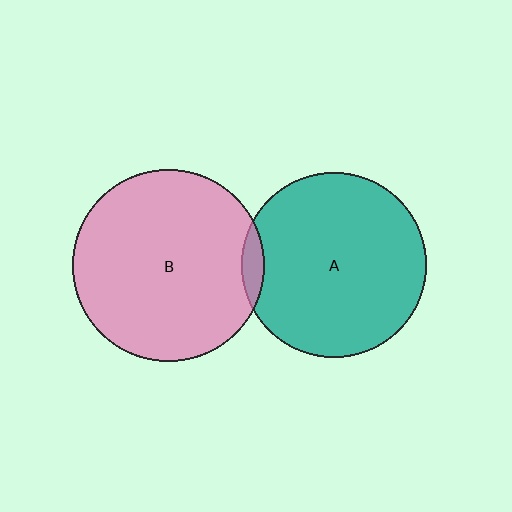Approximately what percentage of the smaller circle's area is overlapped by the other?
Approximately 5%.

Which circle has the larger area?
Circle B (pink).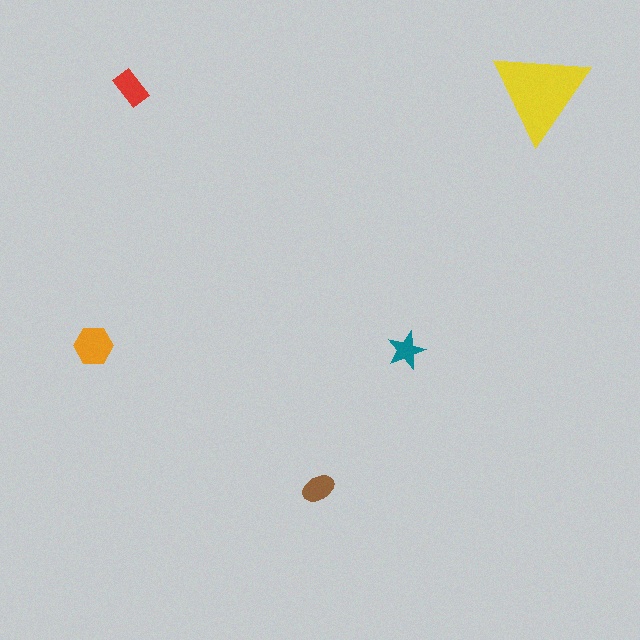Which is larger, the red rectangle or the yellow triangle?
The yellow triangle.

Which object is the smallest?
The teal star.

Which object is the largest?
The yellow triangle.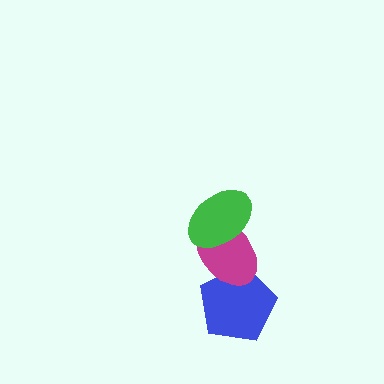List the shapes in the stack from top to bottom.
From top to bottom: the green ellipse, the magenta ellipse, the blue pentagon.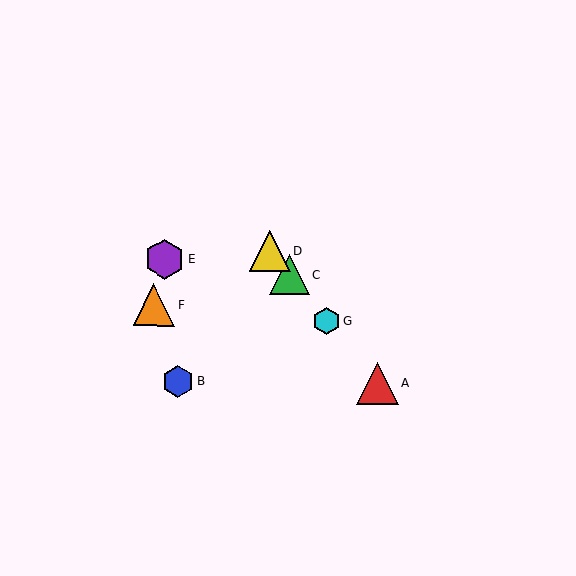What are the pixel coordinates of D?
Object D is at (270, 251).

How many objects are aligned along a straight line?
4 objects (A, C, D, G) are aligned along a straight line.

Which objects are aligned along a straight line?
Objects A, C, D, G are aligned along a straight line.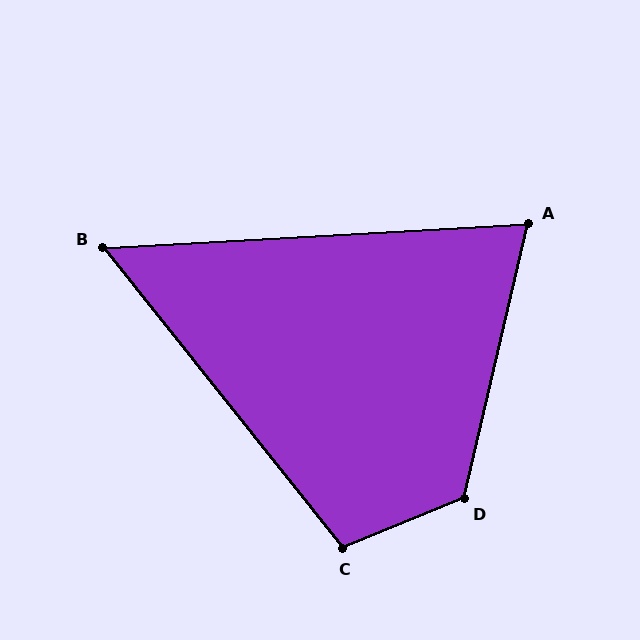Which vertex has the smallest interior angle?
B, at approximately 55 degrees.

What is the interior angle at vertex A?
Approximately 74 degrees (acute).